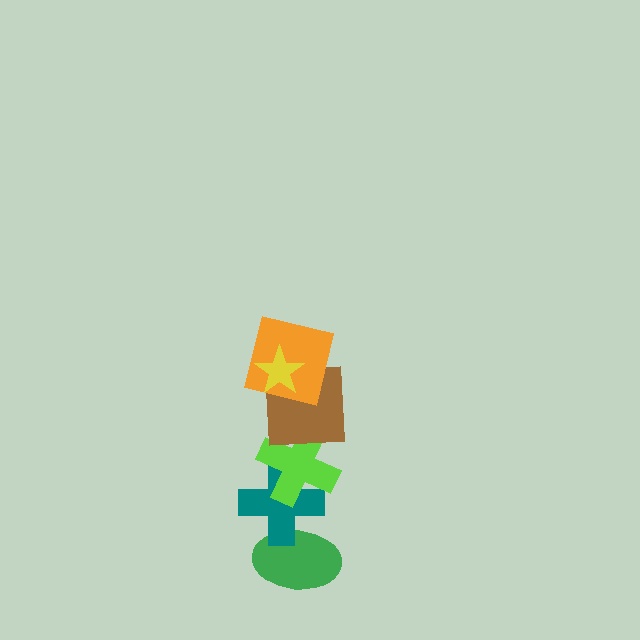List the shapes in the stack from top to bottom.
From top to bottom: the yellow star, the orange square, the brown square, the lime cross, the teal cross, the green ellipse.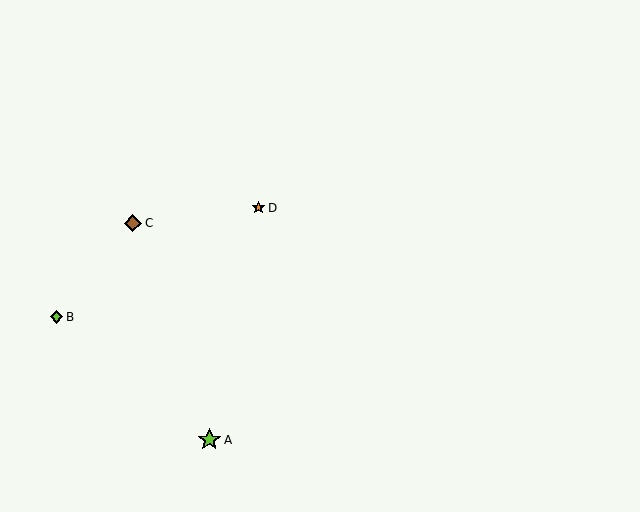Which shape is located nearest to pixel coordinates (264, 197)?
The orange star (labeled D) at (259, 208) is nearest to that location.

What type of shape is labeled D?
Shape D is an orange star.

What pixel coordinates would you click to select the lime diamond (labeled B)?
Click at (57, 317) to select the lime diamond B.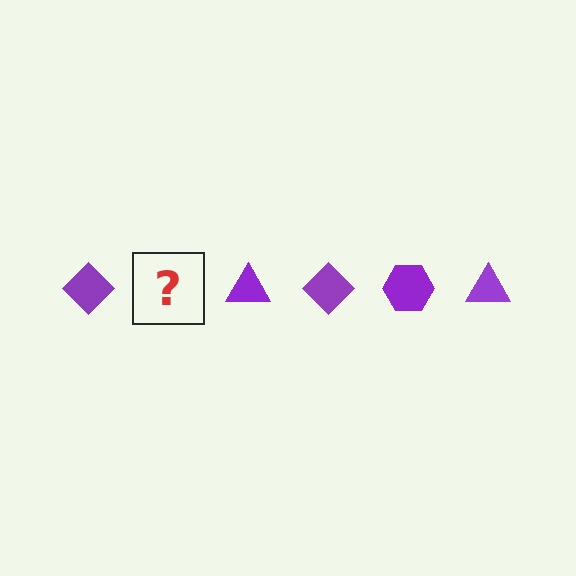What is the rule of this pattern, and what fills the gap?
The rule is that the pattern cycles through diamond, hexagon, triangle shapes in purple. The gap should be filled with a purple hexagon.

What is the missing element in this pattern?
The missing element is a purple hexagon.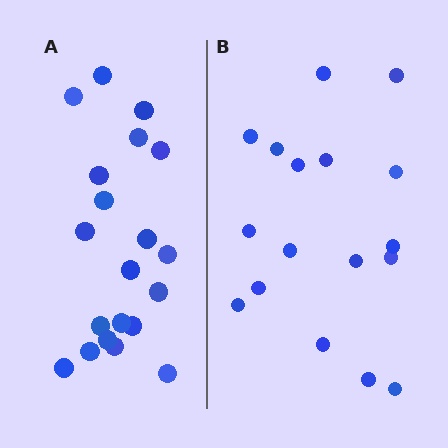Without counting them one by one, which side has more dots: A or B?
Region A (the left region) has more dots.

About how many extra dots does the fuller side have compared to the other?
Region A has just a few more — roughly 2 or 3 more dots than region B.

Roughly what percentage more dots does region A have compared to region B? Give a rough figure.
About 20% more.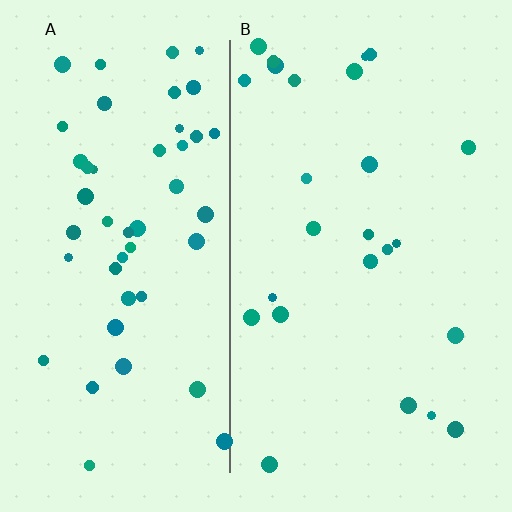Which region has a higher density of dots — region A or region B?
A (the left).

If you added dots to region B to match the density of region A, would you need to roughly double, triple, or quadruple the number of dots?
Approximately double.